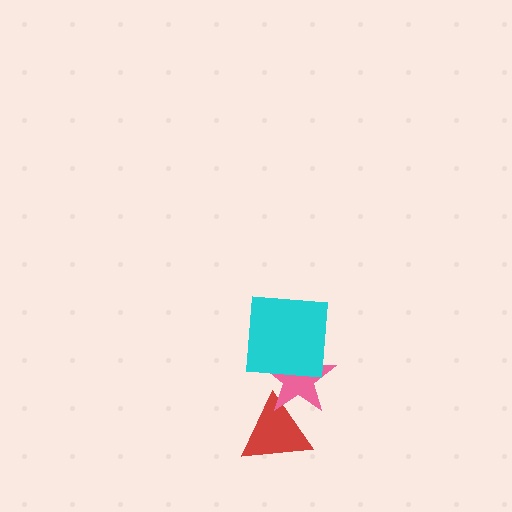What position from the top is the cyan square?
The cyan square is 1st from the top.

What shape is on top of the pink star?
The cyan square is on top of the pink star.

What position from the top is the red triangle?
The red triangle is 3rd from the top.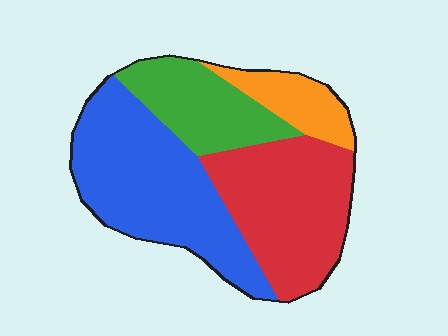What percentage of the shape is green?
Green takes up about one fifth (1/5) of the shape.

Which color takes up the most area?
Blue, at roughly 40%.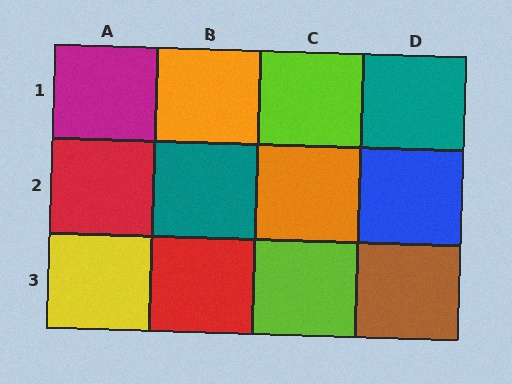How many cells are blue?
1 cell is blue.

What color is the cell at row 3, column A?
Yellow.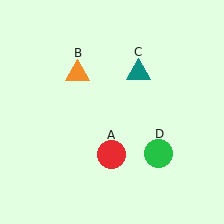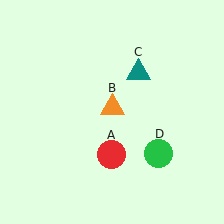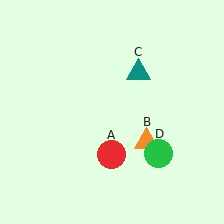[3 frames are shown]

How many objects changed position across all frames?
1 object changed position: orange triangle (object B).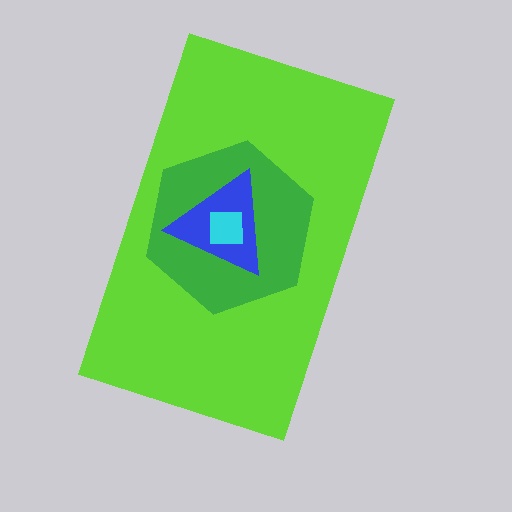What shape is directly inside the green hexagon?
The blue triangle.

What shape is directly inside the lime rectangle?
The green hexagon.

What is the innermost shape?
The cyan square.